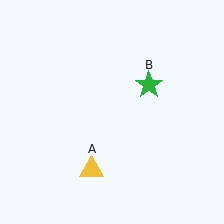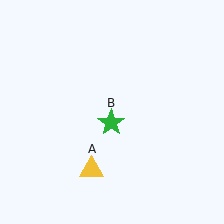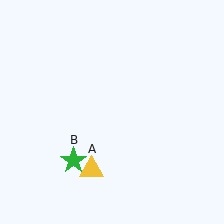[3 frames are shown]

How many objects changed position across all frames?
1 object changed position: green star (object B).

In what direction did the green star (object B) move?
The green star (object B) moved down and to the left.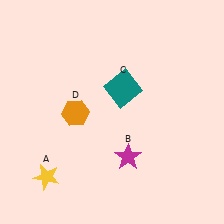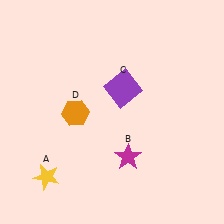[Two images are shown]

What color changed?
The square (C) changed from teal in Image 1 to purple in Image 2.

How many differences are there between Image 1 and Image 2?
There is 1 difference between the two images.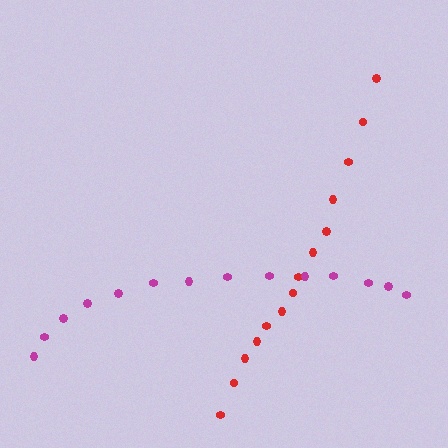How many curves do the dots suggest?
There are 2 distinct paths.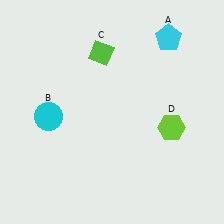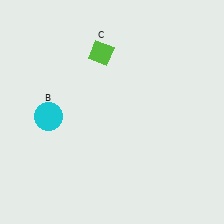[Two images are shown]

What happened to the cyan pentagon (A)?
The cyan pentagon (A) was removed in Image 2. It was in the top-right area of Image 1.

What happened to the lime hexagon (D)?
The lime hexagon (D) was removed in Image 2. It was in the bottom-right area of Image 1.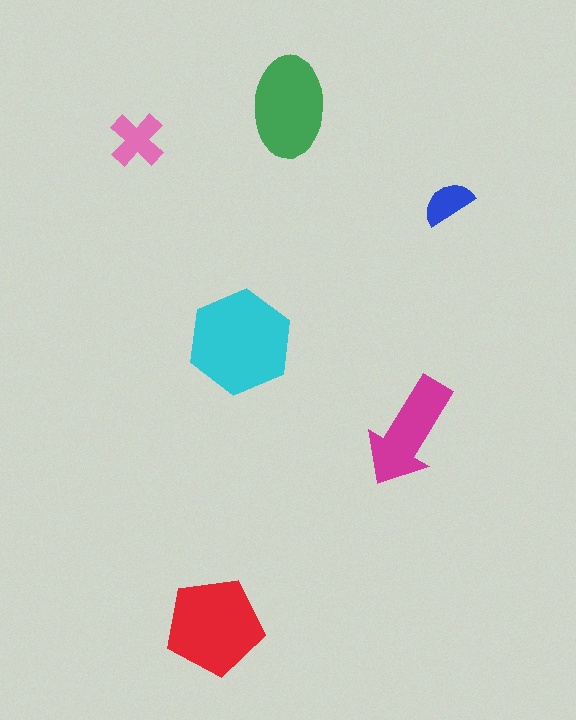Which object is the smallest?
The blue semicircle.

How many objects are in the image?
There are 6 objects in the image.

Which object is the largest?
The cyan hexagon.